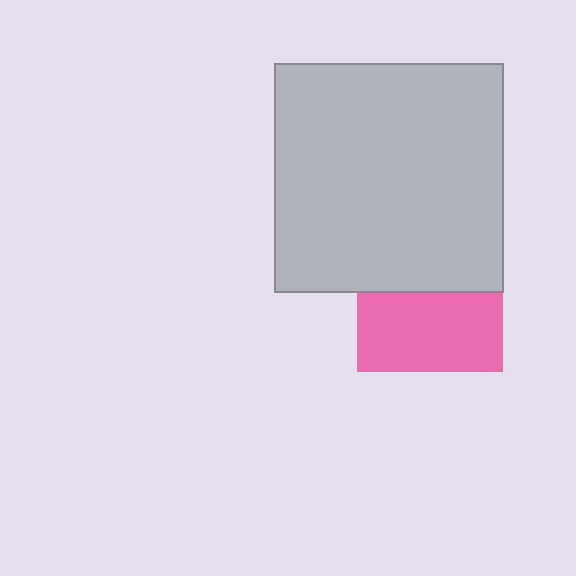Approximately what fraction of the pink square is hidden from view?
Roughly 46% of the pink square is hidden behind the light gray square.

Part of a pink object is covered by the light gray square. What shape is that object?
It is a square.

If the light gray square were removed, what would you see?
You would see the complete pink square.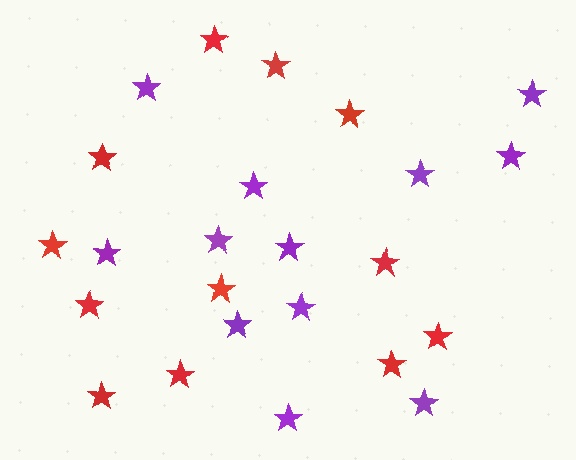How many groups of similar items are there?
There are 2 groups: one group of red stars (12) and one group of purple stars (12).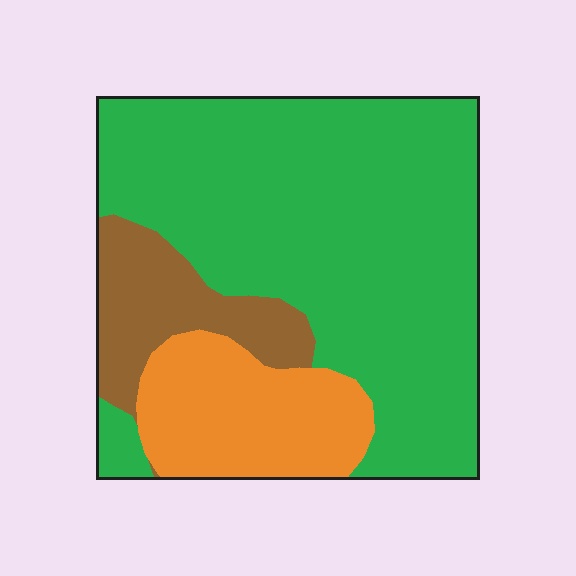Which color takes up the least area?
Brown, at roughly 15%.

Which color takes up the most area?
Green, at roughly 65%.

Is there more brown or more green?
Green.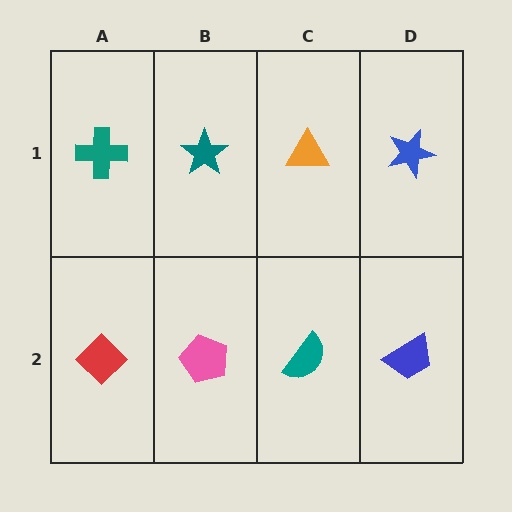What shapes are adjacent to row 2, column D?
A blue star (row 1, column D), a teal semicircle (row 2, column C).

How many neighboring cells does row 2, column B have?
3.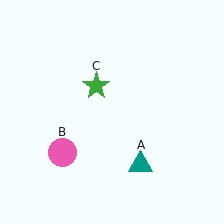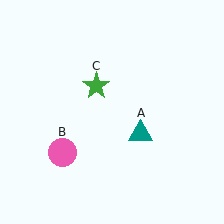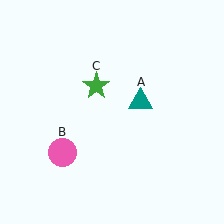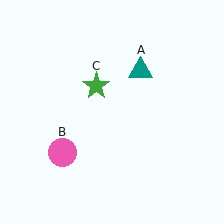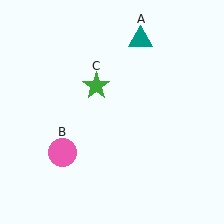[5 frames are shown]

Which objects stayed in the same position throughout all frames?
Pink circle (object B) and green star (object C) remained stationary.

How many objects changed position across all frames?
1 object changed position: teal triangle (object A).